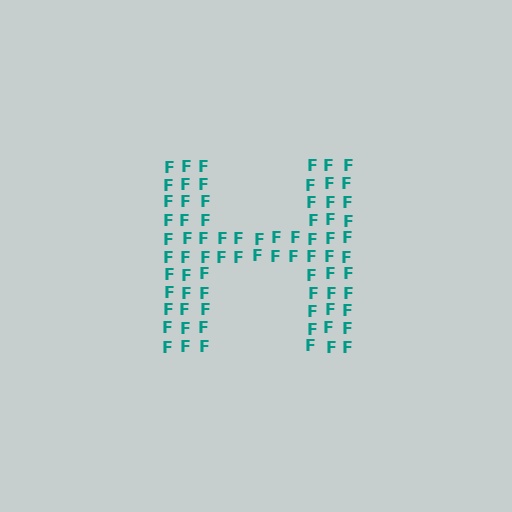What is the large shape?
The large shape is the letter H.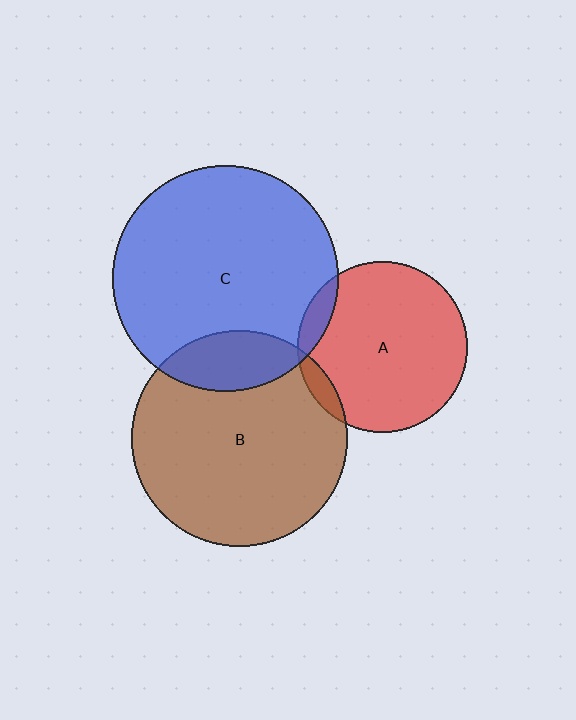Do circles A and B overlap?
Yes.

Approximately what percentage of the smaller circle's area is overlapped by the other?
Approximately 5%.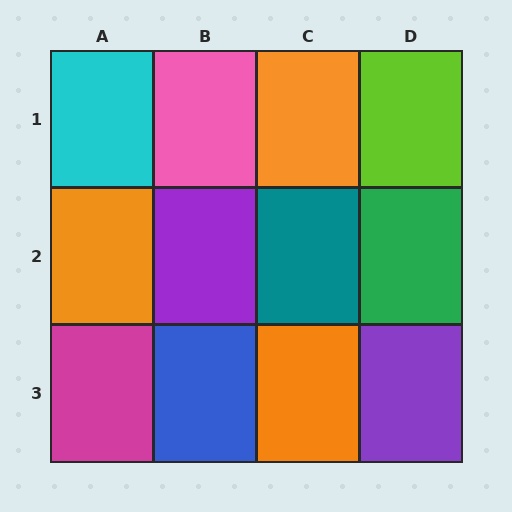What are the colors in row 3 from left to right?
Magenta, blue, orange, purple.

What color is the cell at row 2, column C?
Teal.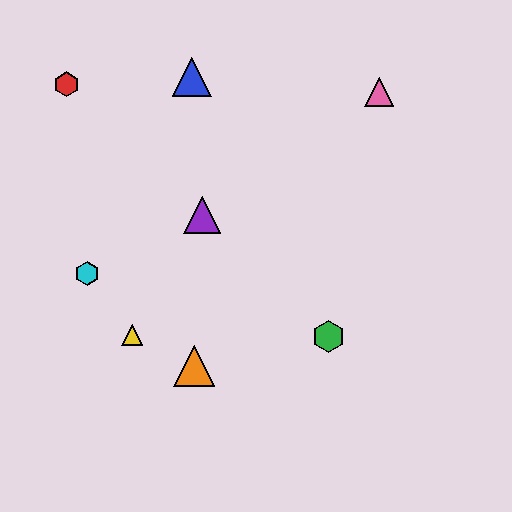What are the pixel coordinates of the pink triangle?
The pink triangle is at (379, 92).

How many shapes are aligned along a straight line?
3 shapes (the red hexagon, the green hexagon, the purple triangle) are aligned along a straight line.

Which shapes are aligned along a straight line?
The red hexagon, the green hexagon, the purple triangle are aligned along a straight line.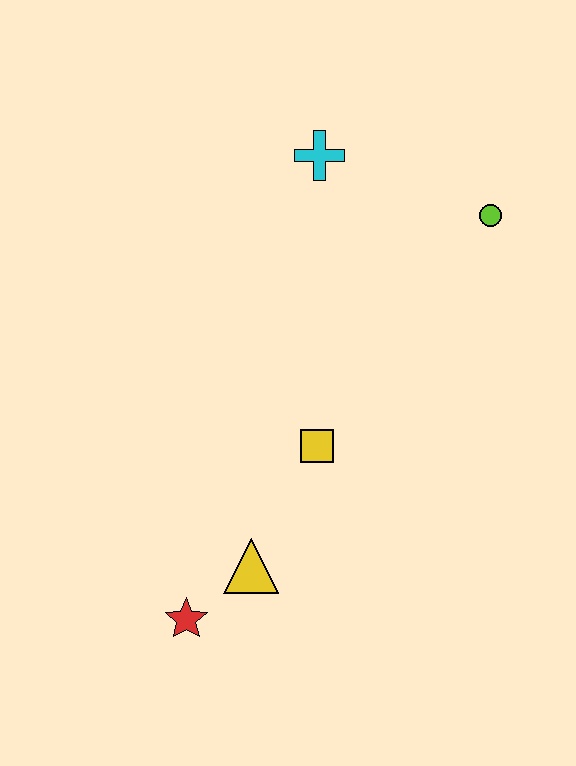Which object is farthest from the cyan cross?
The red star is farthest from the cyan cross.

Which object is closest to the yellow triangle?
The red star is closest to the yellow triangle.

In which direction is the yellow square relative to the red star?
The yellow square is above the red star.